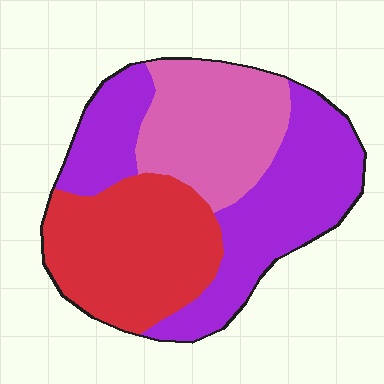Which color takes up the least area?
Pink, at roughly 25%.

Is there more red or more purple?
Purple.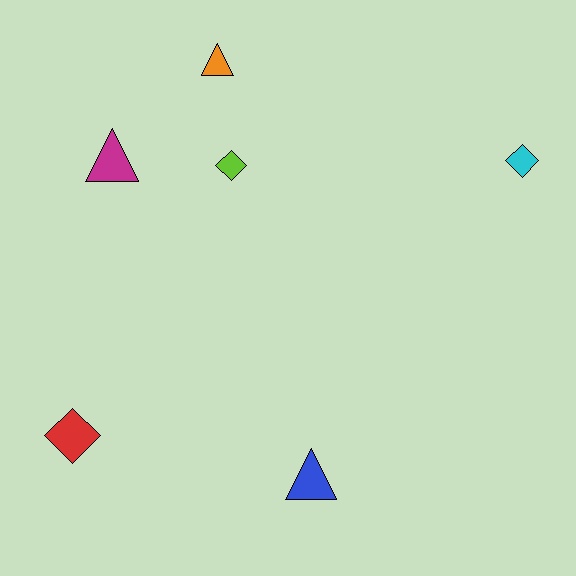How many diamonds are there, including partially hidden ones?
There are 3 diamonds.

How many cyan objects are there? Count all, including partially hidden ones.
There is 1 cyan object.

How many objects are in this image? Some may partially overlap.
There are 6 objects.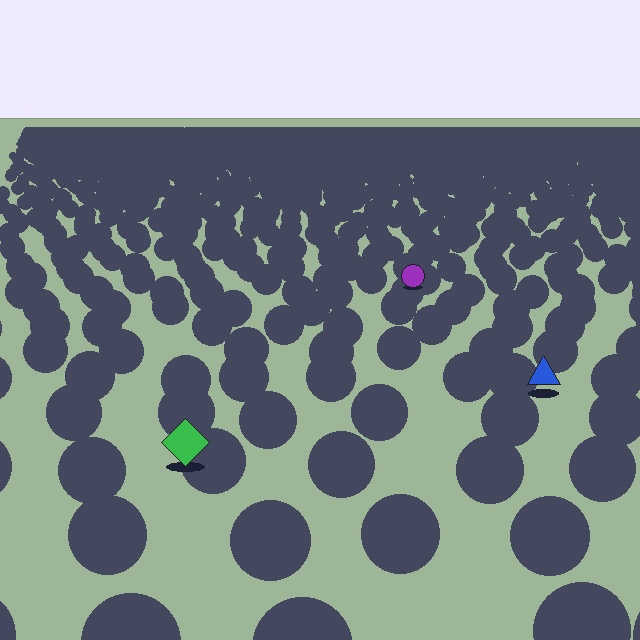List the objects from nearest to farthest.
From nearest to farthest: the green diamond, the blue triangle, the purple circle.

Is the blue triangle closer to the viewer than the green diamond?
No. The green diamond is closer — you can tell from the texture gradient: the ground texture is coarser near it.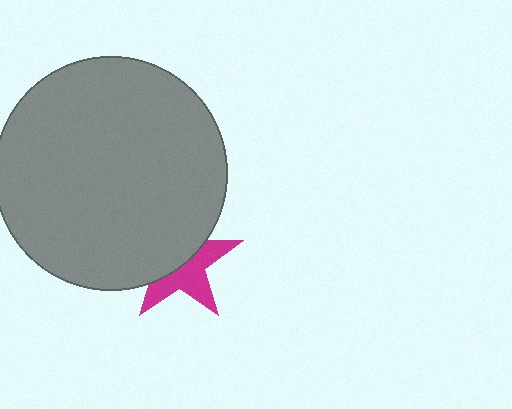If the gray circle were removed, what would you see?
You would see the complete magenta star.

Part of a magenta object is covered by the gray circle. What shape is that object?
It is a star.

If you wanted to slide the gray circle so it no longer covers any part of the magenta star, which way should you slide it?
Slide it toward the upper-left — that is the most direct way to separate the two shapes.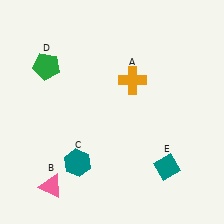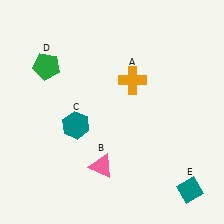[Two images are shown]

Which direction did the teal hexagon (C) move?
The teal hexagon (C) moved up.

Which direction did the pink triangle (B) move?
The pink triangle (B) moved right.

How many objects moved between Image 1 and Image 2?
3 objects moved between the two images.